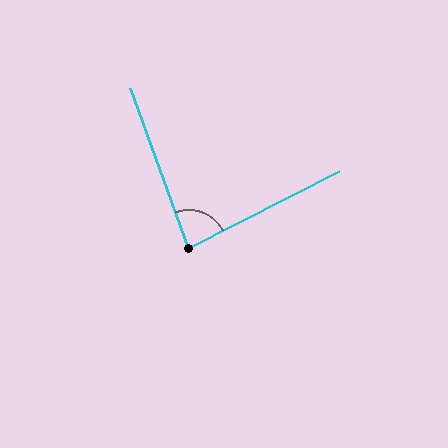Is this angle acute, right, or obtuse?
It is acute.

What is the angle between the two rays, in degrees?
Approximately 83 degrees.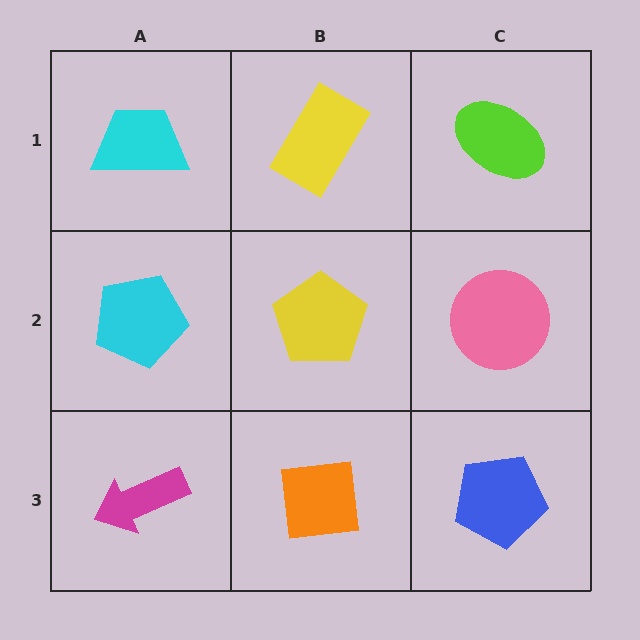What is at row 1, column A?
A cyan trapezoid.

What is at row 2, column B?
A yellow pentagon.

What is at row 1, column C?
A lime ellipse.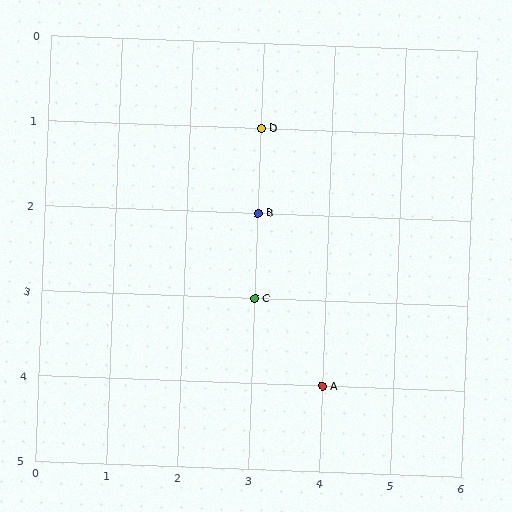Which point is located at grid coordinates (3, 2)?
Point B is at (3, 2).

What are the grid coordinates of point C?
Point C is at grid coordinates (3, 3).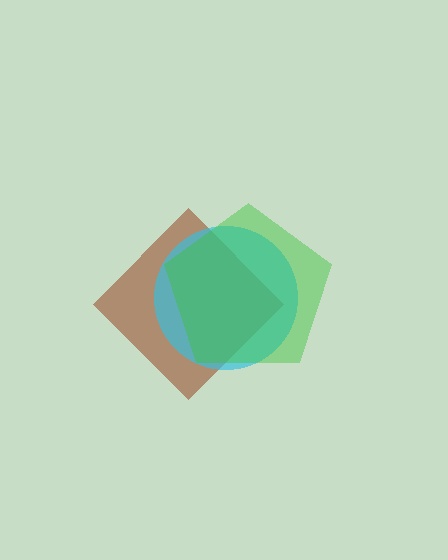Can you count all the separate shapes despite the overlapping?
Yes, there are 3 separate shapes.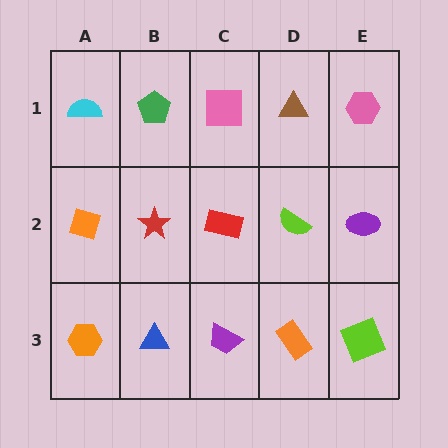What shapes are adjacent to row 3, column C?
A red rectangle (row 2, column C), a blue triangle (row 3, column B), an orange rectangle (row 3, column D).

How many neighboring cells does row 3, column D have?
3.